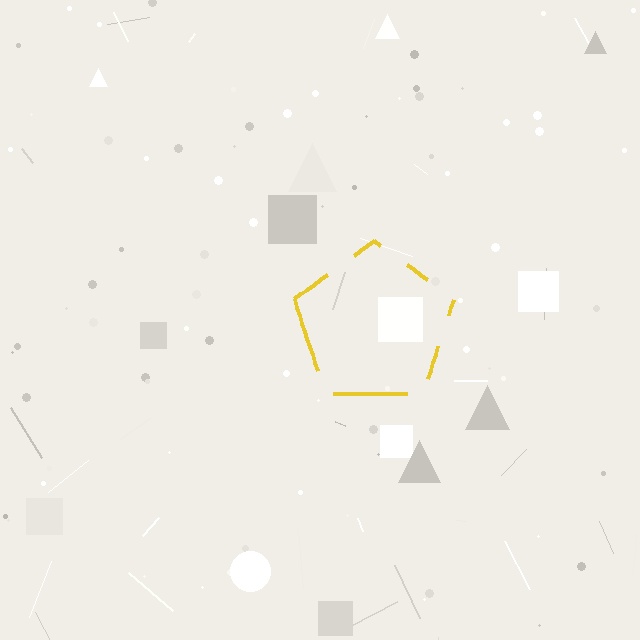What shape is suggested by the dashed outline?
The dashed outline suggests a pentagon.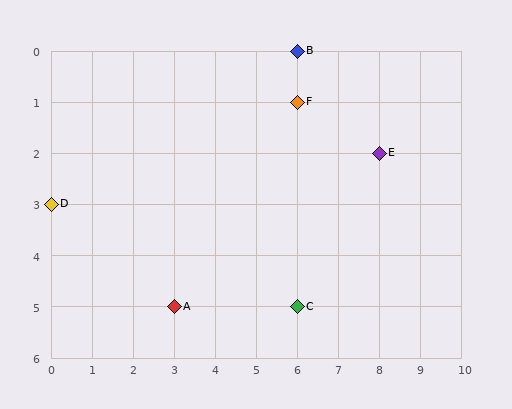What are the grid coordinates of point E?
Point E is at grid coordinates (8, 2).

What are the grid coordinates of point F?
Point F is at grid coordinates (6, 1).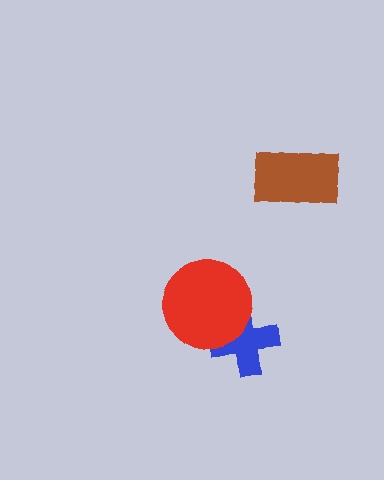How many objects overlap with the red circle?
1 object overlaps with the red circle.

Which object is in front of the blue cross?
The red circle is in front of the blue cross.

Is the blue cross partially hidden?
Yes, it is partially covered by another shape.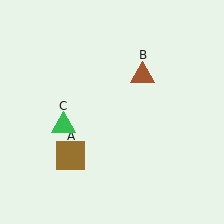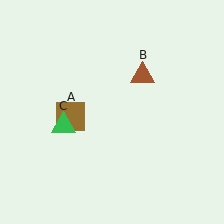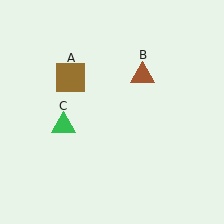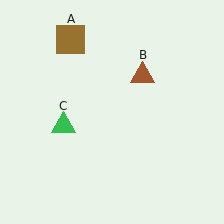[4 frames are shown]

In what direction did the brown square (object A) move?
The brown square (object A) moved up.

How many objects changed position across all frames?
1 object changed position: brown square (object A).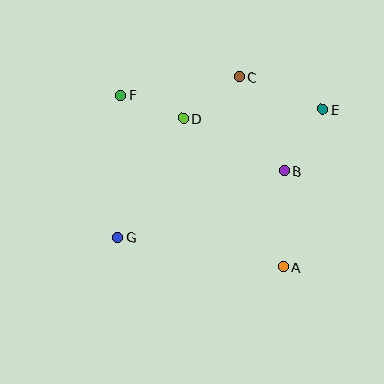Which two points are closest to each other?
Points D and F are closest to each other.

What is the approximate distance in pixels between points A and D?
The distance between A and D is approximately 178 pixels.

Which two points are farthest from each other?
Points E and G are farthest from each other.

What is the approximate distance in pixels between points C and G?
The distance between C and G is approximately 201 pixels.